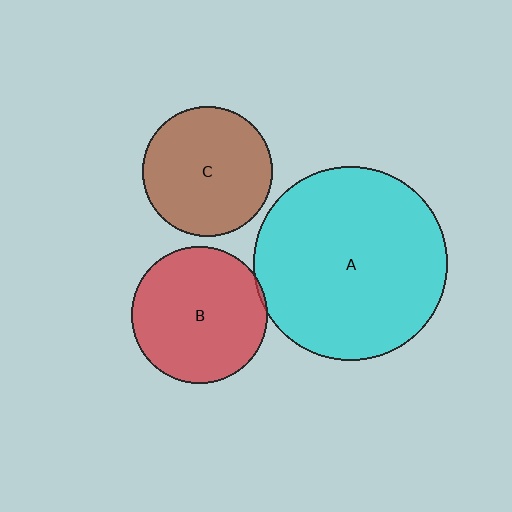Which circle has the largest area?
Circle A (cyan).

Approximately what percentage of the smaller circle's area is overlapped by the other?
Approximately 5%.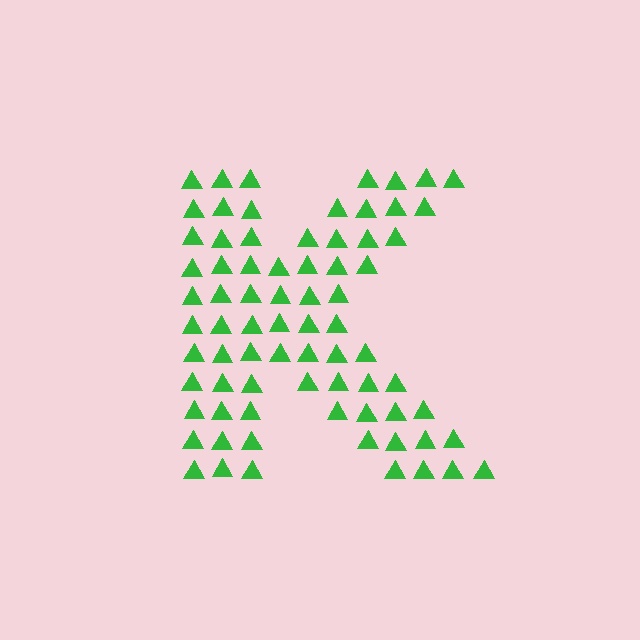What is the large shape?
The large shape is the letter K.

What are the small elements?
The small elements are triangles.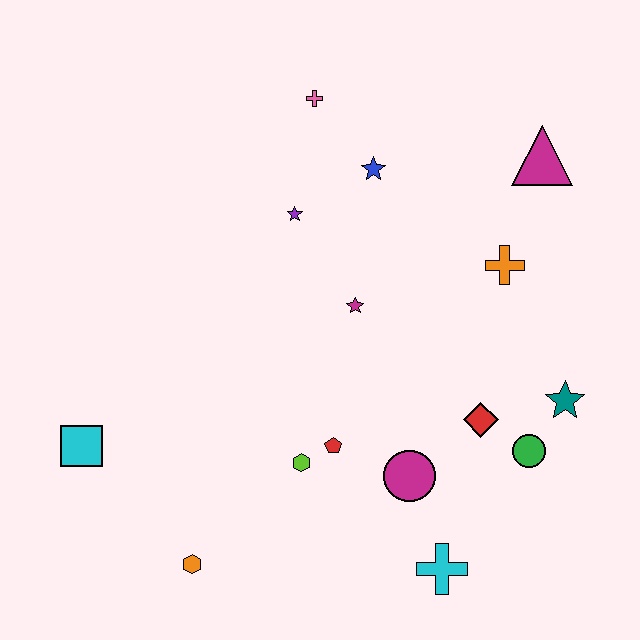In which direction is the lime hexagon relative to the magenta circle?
The lime hexagon is to the left of the magenta circle.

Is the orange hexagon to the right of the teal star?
No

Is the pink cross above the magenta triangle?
Yes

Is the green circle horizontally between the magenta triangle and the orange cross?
Yes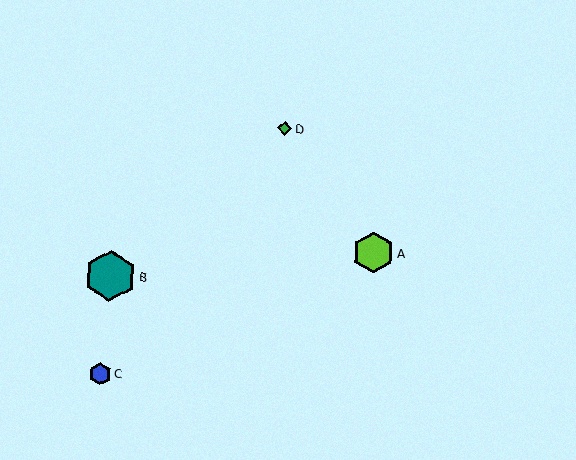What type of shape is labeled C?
Shape C is a blue hexagon.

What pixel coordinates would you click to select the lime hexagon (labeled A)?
Click at (374, 252) to select the lime hexagon A.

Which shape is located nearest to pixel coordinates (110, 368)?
The blue hexagon (labeled C) at (100, 374) is nearest to that location.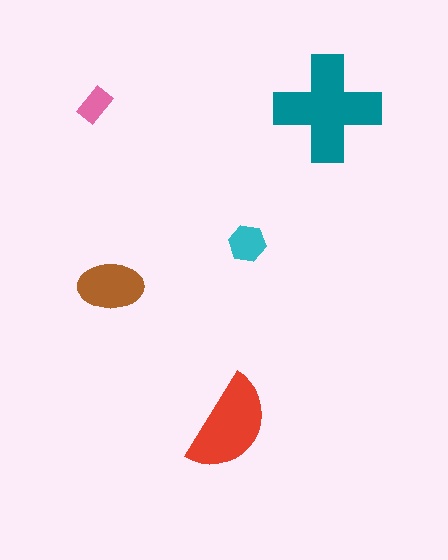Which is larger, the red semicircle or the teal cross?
The teal cross.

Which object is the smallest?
The pink rectangle.